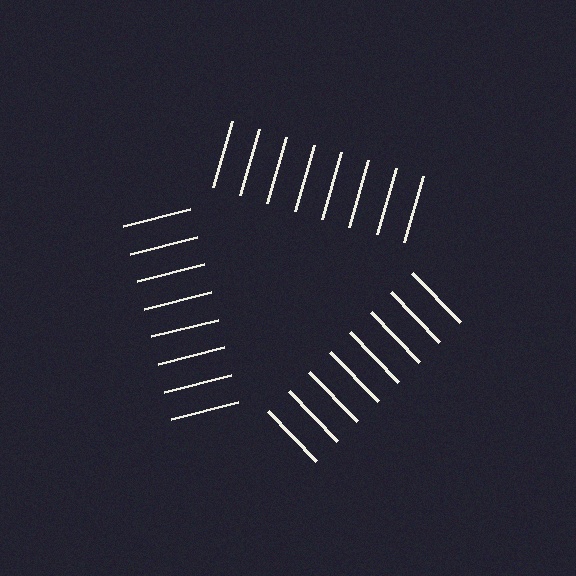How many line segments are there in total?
24 — 8 along each of the 3 edges.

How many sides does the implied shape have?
3 sides — the line-ends trace a triangle.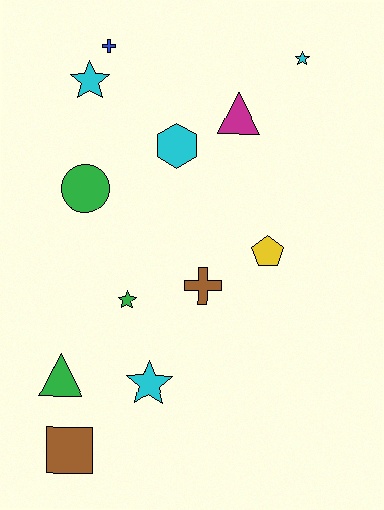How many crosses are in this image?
There are 2 crosses.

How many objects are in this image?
There are 12 objects.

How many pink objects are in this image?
There are no pink objects.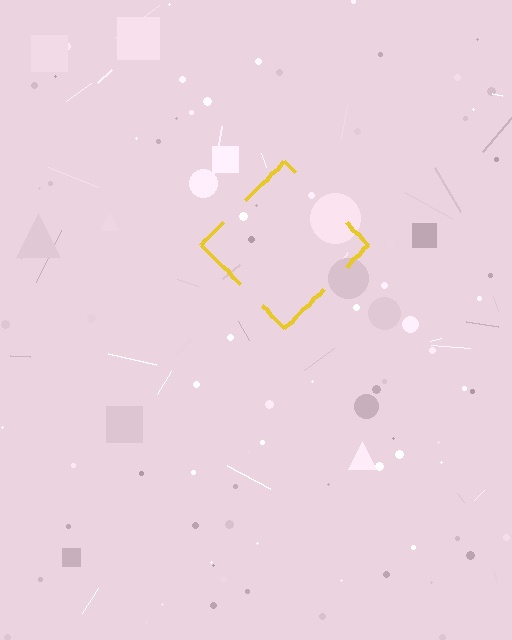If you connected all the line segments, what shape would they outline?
They would outline a diamond.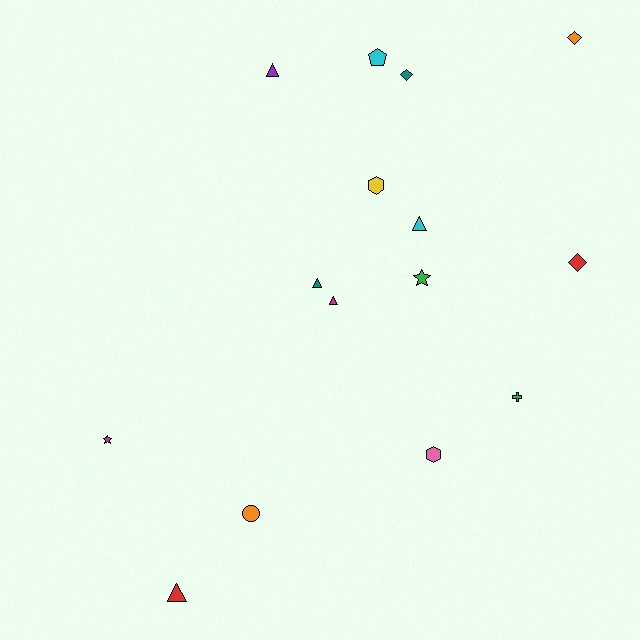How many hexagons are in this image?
There are 2 hexagons.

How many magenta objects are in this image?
There are 2 magenta objects.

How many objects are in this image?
There are 15 objects.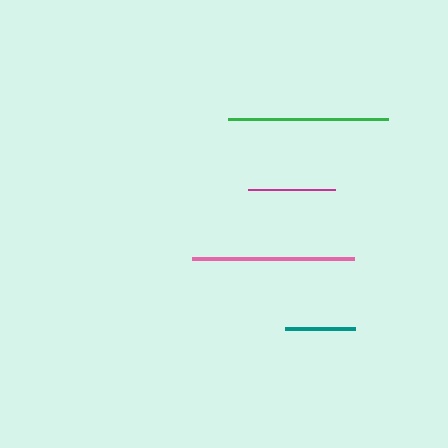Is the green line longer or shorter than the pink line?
The pink line is longer than the green line.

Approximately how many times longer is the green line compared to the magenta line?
The green line is approximately 1.8 times the length of the magenta line.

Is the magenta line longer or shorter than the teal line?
The magenta line is longer than the teal line.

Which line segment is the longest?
The pink line is the longest at approximately 163 pixels.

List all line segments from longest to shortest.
From longest to shortest: pink, green, magenta, teal.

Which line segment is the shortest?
The teal line is the shortest at approximately 70 pixels.